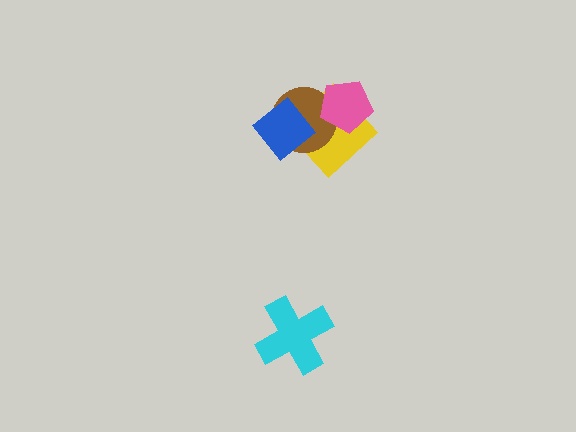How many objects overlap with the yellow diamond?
3 objects overlap with the yellow diamond.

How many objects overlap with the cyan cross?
0 objects overlap with the cyan cross.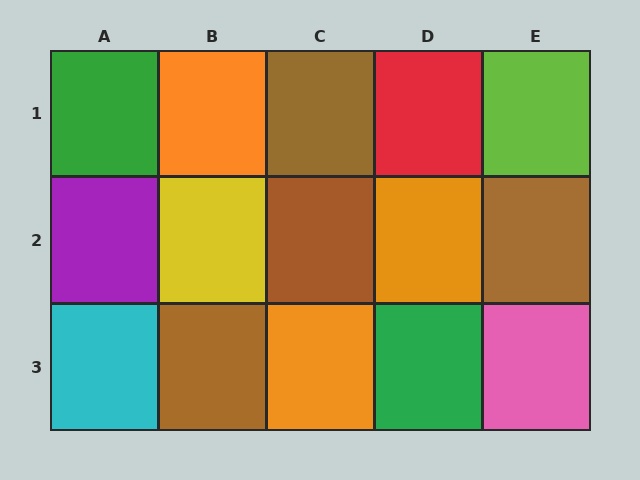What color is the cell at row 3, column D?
Green.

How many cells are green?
2 cells are green.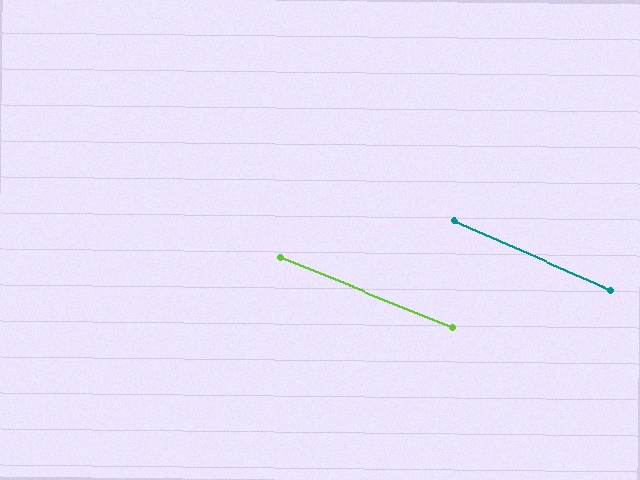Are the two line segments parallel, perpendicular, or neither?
Parallel — their directions differ by only 1.8°.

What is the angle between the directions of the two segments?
Approximately 2 degrees.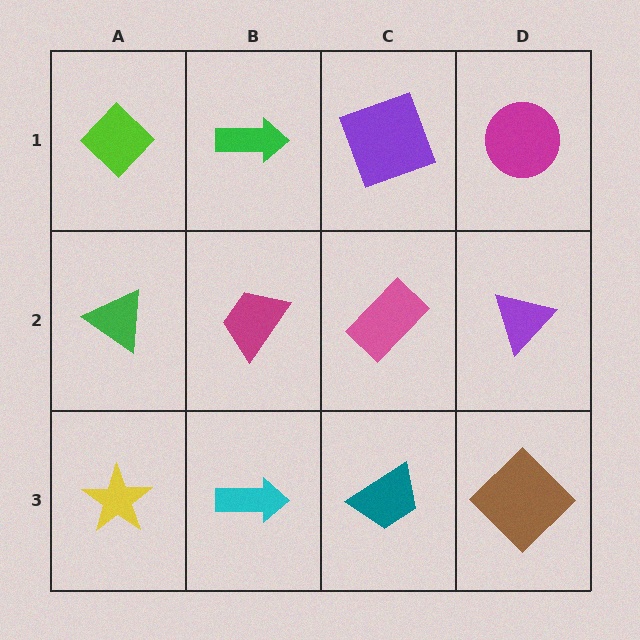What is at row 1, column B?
A green arrow.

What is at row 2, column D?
A purple triangle.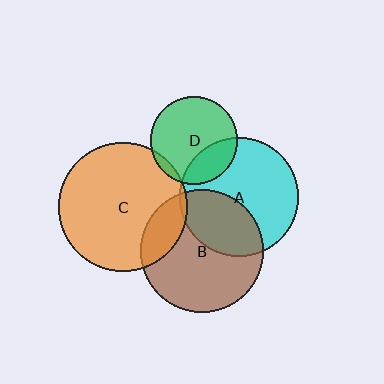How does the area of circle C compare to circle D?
Approximately 2.2 times.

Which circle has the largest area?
Circle C (orange).